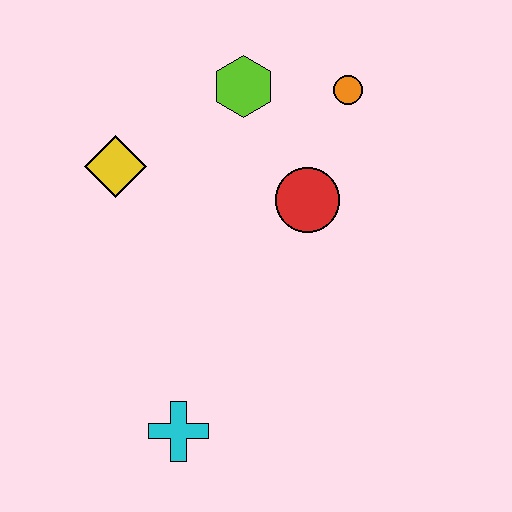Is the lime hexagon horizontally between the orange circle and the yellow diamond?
Yes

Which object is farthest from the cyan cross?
The orange circle is farthest from the cyan cross.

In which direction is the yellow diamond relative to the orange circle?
The yellow diamond is to the left of the orange circle.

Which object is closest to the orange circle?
The lime hexagon is closest to the orange circle.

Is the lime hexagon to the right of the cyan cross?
Yes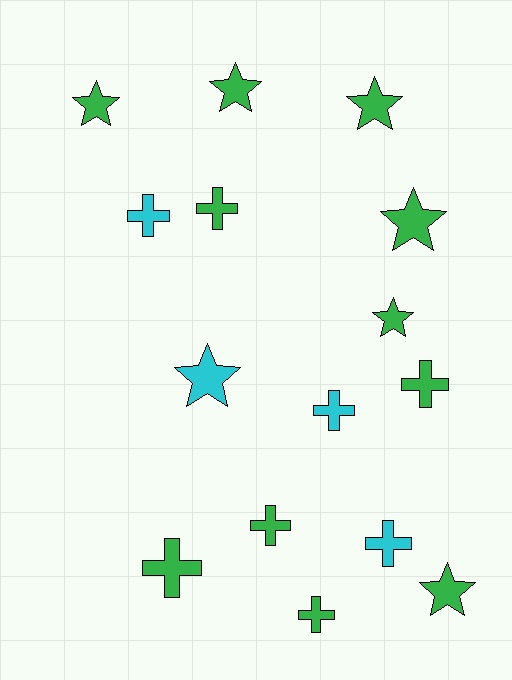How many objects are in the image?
There are 15 objects.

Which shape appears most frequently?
Cross, with 8 objects.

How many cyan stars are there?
There is 1 cyan star.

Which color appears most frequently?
Green, with 11 objects.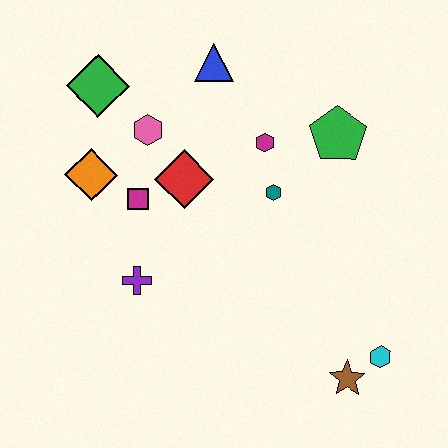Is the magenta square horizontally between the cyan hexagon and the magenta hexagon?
No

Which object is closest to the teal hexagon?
The magenta hexagon is closest to the teal hexagon.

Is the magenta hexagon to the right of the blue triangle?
Yes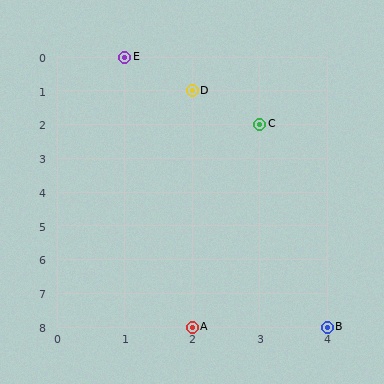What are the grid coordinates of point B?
Point B is at grid coordinates (4, 8).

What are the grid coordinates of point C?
Point C is at grid coordinates (3, 2).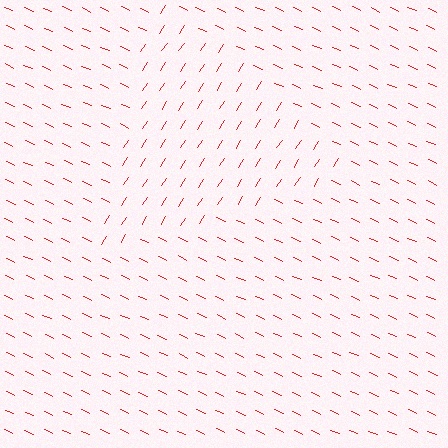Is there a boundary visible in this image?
Yes, there is a texture boundary formed by a change in line orientation.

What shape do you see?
I see a triangle.